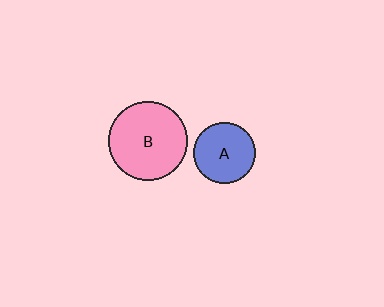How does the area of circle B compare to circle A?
Approximately 1.6 times.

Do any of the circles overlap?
No, none of the circles overlap.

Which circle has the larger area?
Circle B (pink).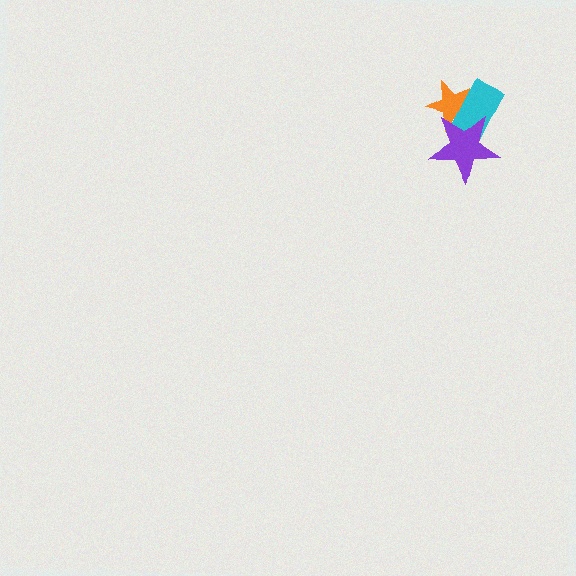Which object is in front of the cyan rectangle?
The purple star is in front of the cyan rectangle.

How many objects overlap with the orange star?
2 objects overlap with the orange star.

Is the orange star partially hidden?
Yes, it is partially covered by another shape.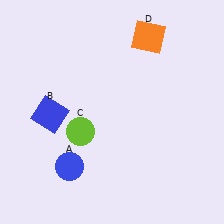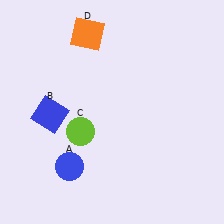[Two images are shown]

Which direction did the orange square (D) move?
The orange square (D) moved left.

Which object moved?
The orange square (D) moved left.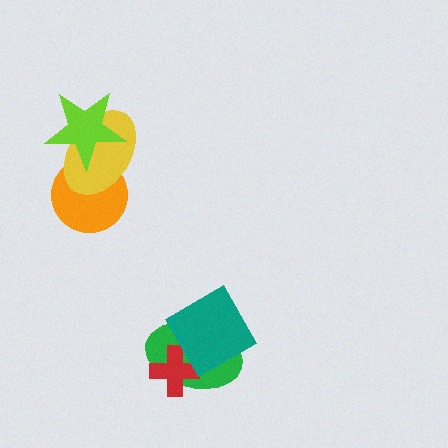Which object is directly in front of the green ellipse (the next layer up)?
The red cross is directly in front of the green ellipse.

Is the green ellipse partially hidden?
Yes, it is partially covered by another shape.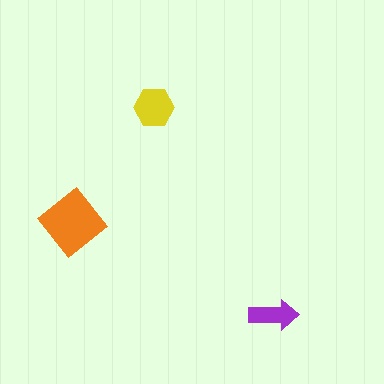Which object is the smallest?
The purple arrow.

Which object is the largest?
The orange diamond.